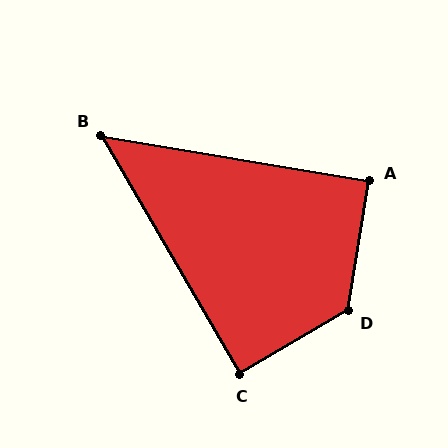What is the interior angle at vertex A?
Approximately 90 degrees (approximately right).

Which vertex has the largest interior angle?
D, at approximately 130 degrees.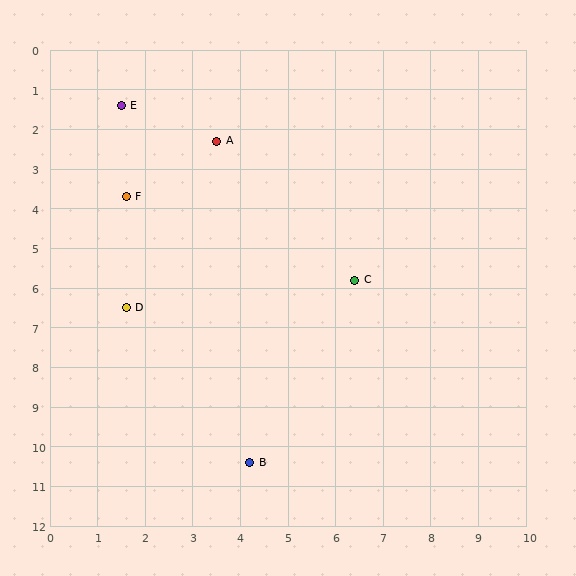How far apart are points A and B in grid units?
Points A and B are about 8.1 grid units apart.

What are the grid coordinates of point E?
Point E is at approximately (1.5, 1.4).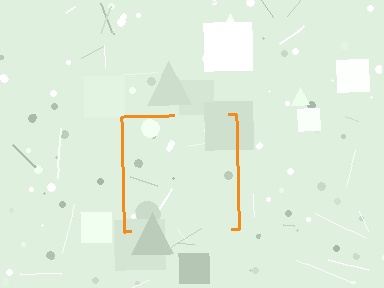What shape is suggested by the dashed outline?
The dashed outline suggests a square.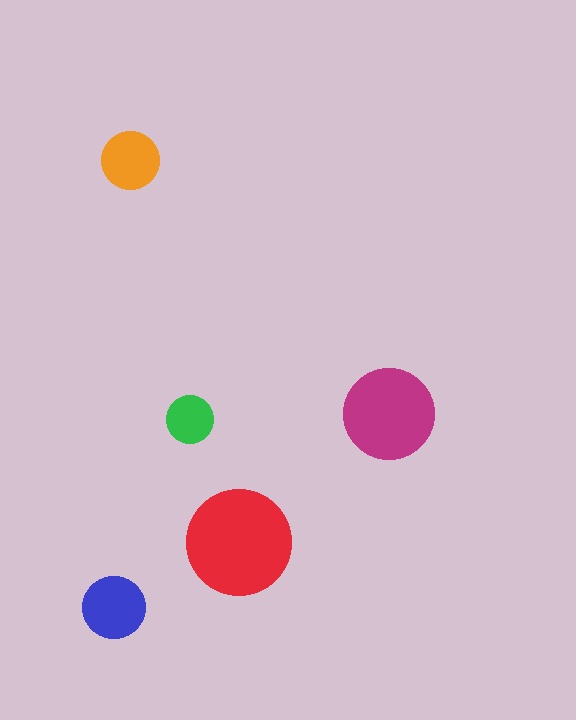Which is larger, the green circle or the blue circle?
The blue one.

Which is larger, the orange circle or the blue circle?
The blue one.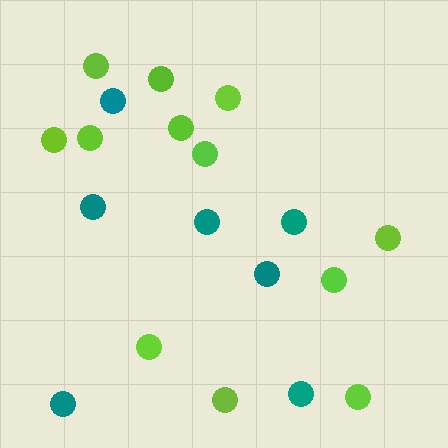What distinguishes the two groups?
There are 2 groups: one group of lime circles (12) and one group of teal circles (7).